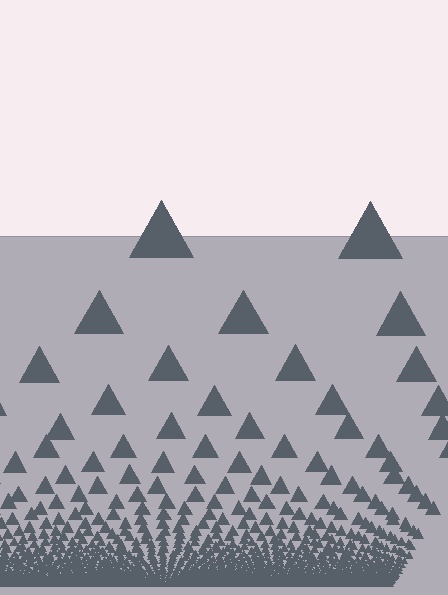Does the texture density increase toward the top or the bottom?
Density increases toward the bottom.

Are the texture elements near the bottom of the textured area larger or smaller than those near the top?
Smaller. The gradient is inverted — elements near the bottom are smaller and denser.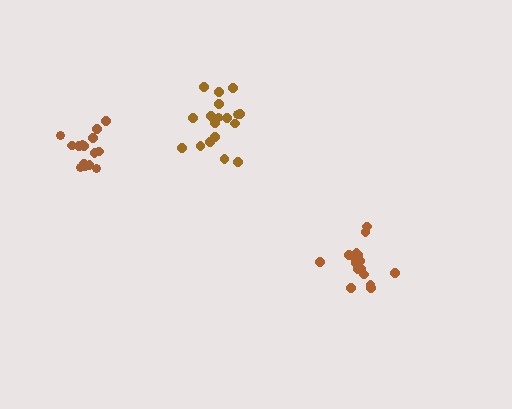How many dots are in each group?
Group 1: 18 dots, Group 2: 18 dots, Group 3: 15 dots (51 total).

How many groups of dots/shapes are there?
There are 3 groups.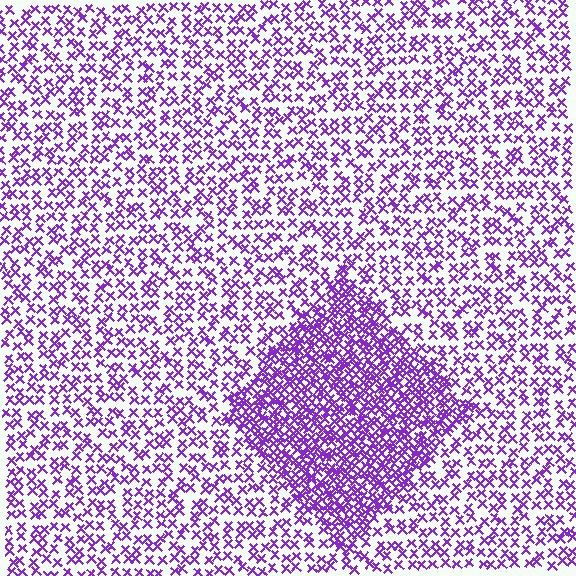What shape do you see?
I see a diamond.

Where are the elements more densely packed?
The elements are more densely packed inside the diamond boundary.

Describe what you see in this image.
The image contains small purple elements arranged at two different densities. A diamond-shaped region is visible where the elements are more densely packed than the surrounding area.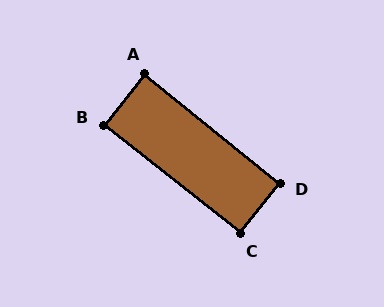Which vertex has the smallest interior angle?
A, at approximately 90 degrees.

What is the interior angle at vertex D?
Approximately 90 degrees (approximately right).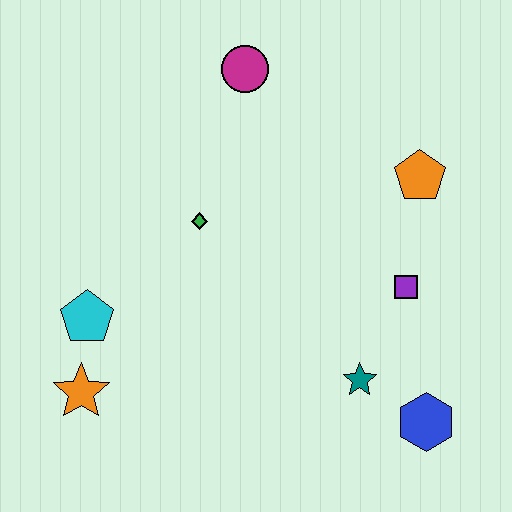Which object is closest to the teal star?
The blue hexagon is closest to the teal star.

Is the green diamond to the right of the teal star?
No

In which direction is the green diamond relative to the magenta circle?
The green diamond is below the magenta circle.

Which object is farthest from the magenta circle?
The blue hexagon is farthest from the magenta circle.